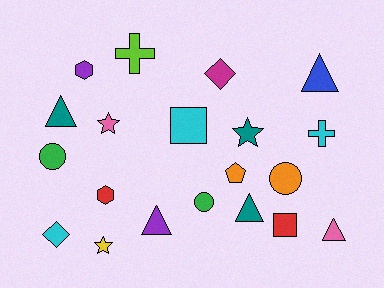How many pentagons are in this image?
There is 1 pentagon.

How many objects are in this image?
There are 20 objects.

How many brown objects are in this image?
There are no brown objects.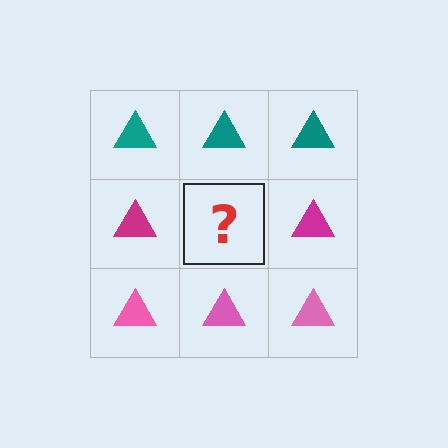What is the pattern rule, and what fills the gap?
The rule is that each row has a consistent color. The gap should be filled with a magenta triangle.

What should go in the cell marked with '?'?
The missing cell should contain a magenta triangle.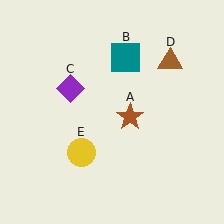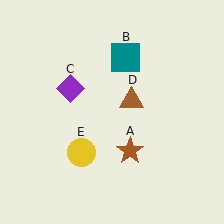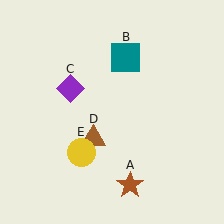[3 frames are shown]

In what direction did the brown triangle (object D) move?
The brown triangle (object D) moved down and to the left.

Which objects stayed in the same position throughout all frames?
Teal square (object B) and purple diamond (object C) and yellow circle (object E) remained stationary.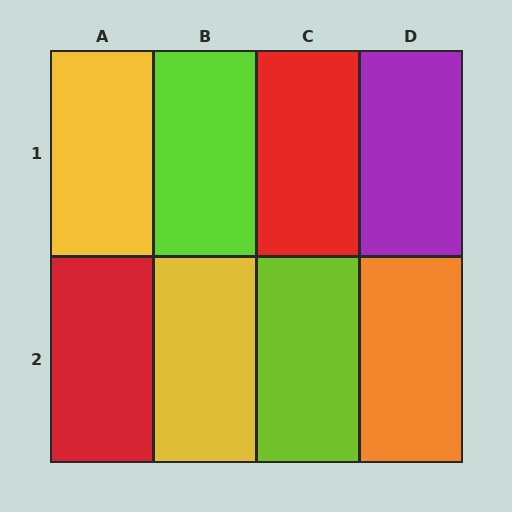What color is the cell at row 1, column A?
Yellow.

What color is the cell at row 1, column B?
Lime.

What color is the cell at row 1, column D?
Purple.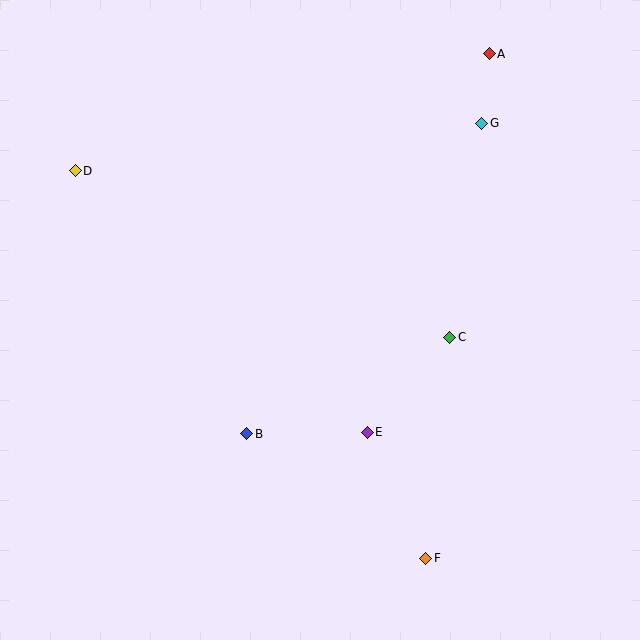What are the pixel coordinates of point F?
Point F is at (426, 558).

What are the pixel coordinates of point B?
Point B is at (247, 434).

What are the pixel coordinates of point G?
Point G is at (482, 123).